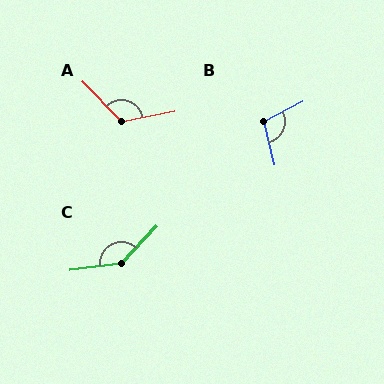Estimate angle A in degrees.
Approximately 123 degrees.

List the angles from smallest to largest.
B (104°), A (123°), C (141°).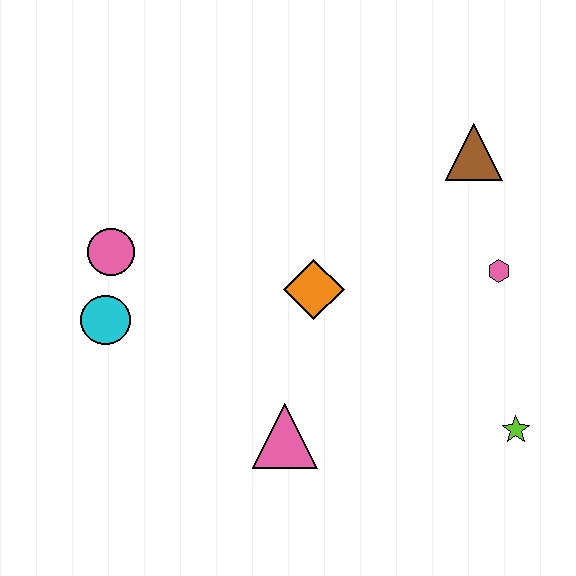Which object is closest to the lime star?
The pink hexagon is closest to the lime star.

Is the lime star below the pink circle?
Yes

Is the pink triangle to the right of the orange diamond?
No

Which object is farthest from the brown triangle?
The cyan circle is farthest from the brown triangle.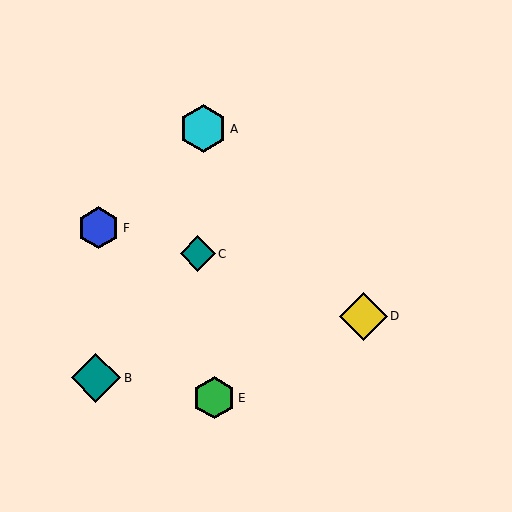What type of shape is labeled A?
Shape A is a cyan hexagon.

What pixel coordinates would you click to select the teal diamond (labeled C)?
Click at (198, 254) to select the teal diamond C.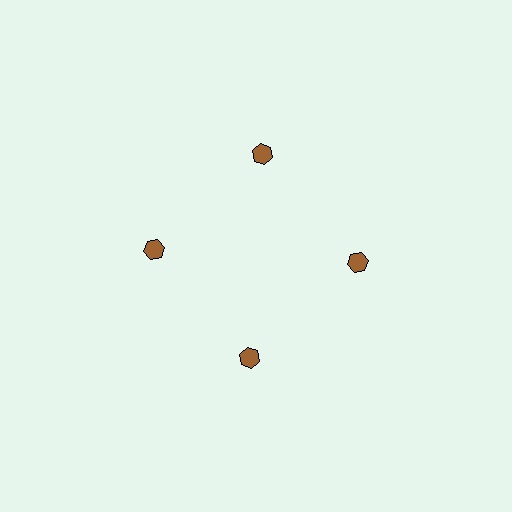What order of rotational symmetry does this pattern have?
This pattern has 4-fold rotational symmetry.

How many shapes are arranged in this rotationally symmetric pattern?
There are 4 shapes, arranged in 4 groups of 1.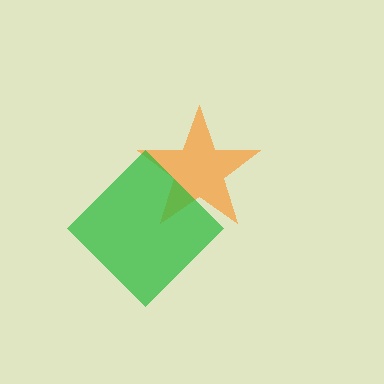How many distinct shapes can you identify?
There are 2 distinct shapes: an orange star, a green diamond.